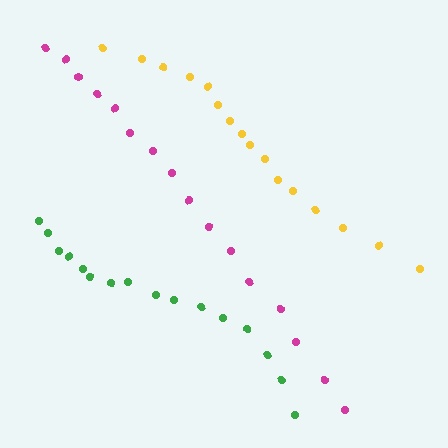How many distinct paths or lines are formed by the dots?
There are 3 distinct paths.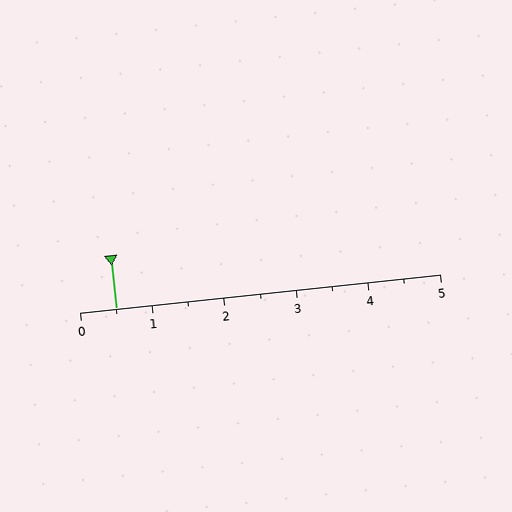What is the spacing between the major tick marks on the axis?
The major ticks are spaced 1 apart.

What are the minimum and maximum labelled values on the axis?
The axis runs from 0 to 5.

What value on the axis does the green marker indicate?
The marker indicates approximately 0.5.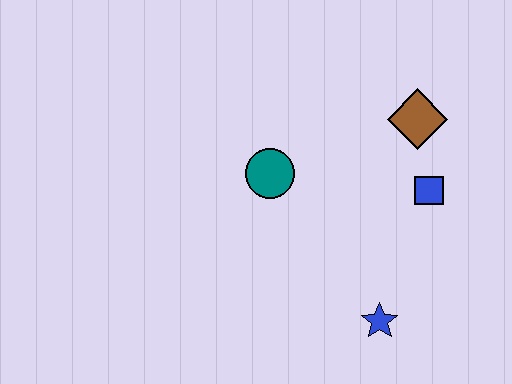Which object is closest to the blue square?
The brown diamond is closest to the blue square.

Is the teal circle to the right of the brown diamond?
No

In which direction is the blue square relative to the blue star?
The blue square is above the blue star.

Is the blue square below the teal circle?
Yes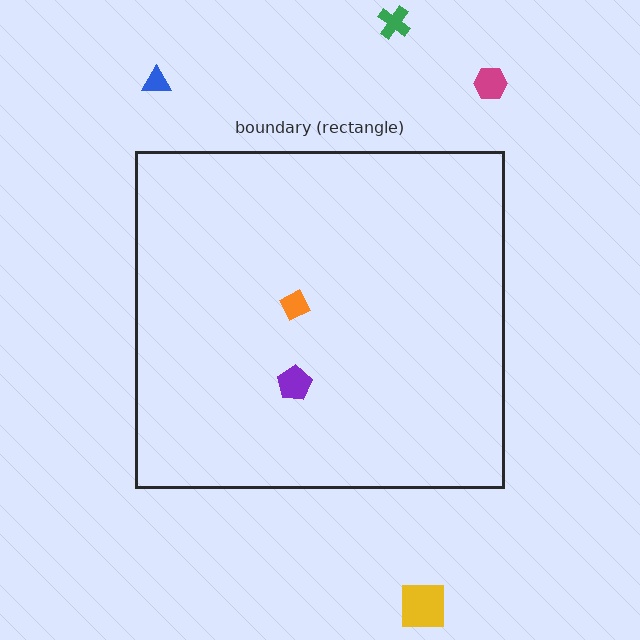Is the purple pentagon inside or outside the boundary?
Inside.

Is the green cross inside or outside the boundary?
Outside.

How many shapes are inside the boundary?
2 inside, 4 outside.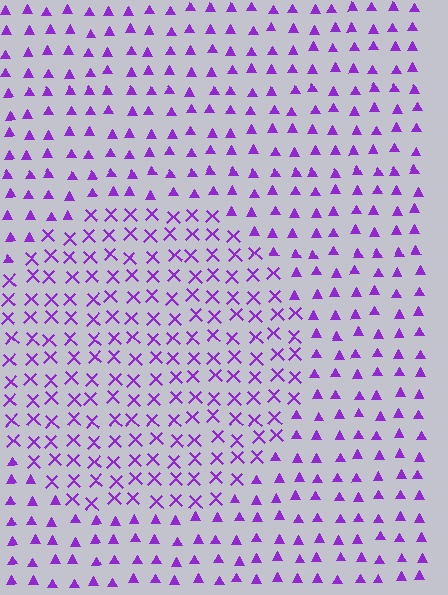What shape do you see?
I see a circle.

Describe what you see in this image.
The image is filled with small purple elements arranged in a uniform grid. A circle-shaped region contains X marks, while the surrounding area contains triangles. The boundary is defined purely by the change in element shape.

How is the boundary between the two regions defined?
The boundary is defined by a change in element shape: X marks inside vs. triangles outside. All elements share the same color and spacing.